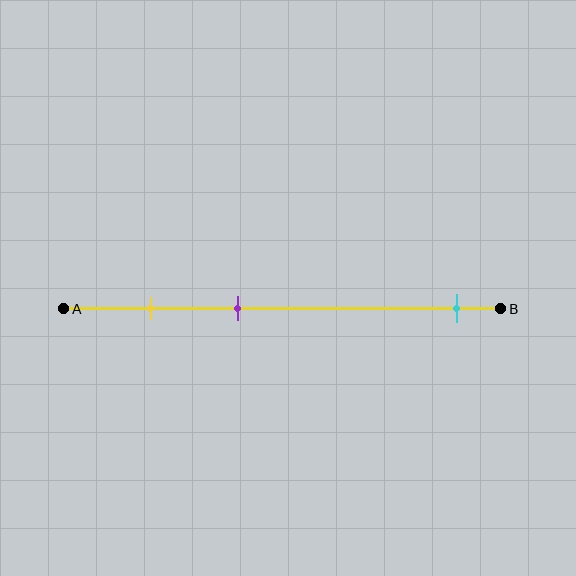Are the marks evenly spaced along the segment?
No, the marks are not evenly spaced.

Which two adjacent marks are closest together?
The yellow and purple marks are the closest adjacent pair.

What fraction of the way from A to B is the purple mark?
The purple mark is approximately 40% (0.4) of the way from A to B.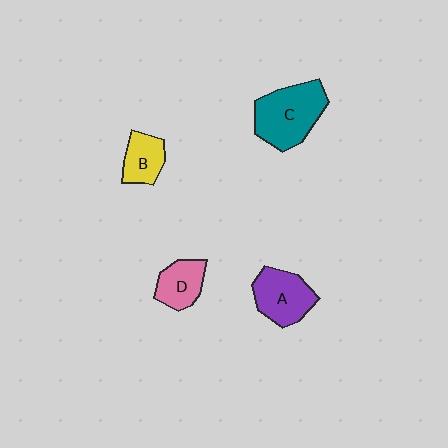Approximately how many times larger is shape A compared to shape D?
Approximately 1.4 times.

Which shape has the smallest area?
Shape B (yellow).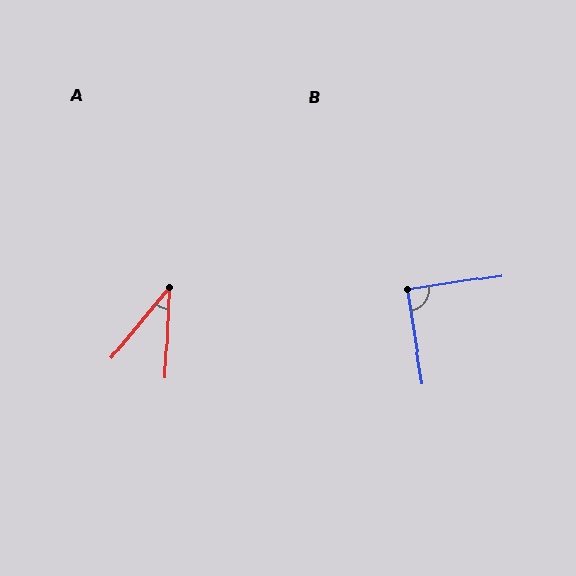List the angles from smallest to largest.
A (37°), B (90°).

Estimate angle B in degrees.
Approximately 90 degrees.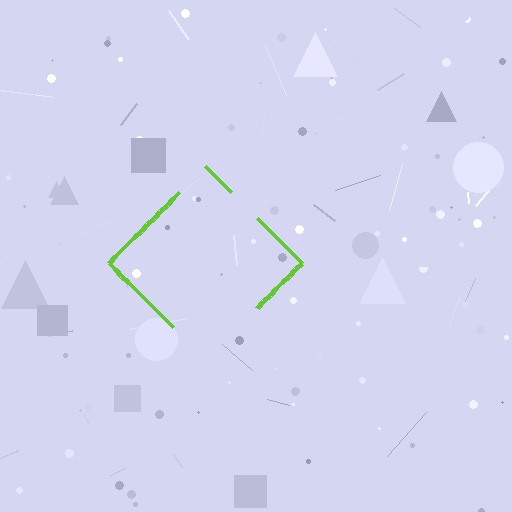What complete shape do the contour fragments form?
The contour fragments form a diamond.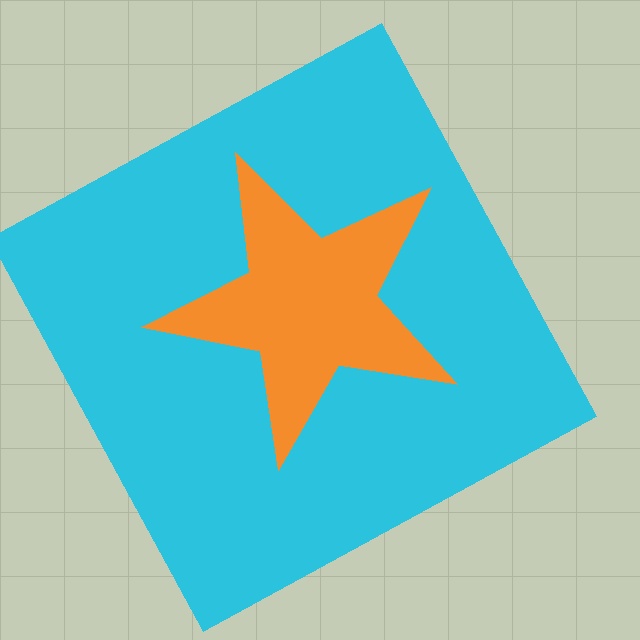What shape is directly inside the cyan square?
The orange star.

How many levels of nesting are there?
2.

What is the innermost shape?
The orange star.